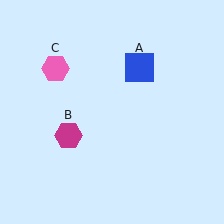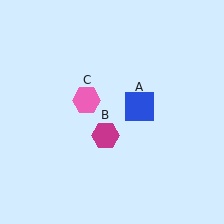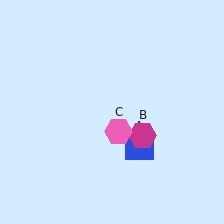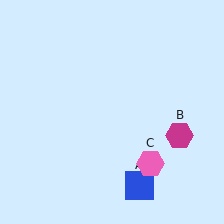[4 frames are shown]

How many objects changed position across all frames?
3 objects changed position: blue square (object A), magenta hexagon (object B), pink hexagon (object C).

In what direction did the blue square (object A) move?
The blue square (object A) moved down.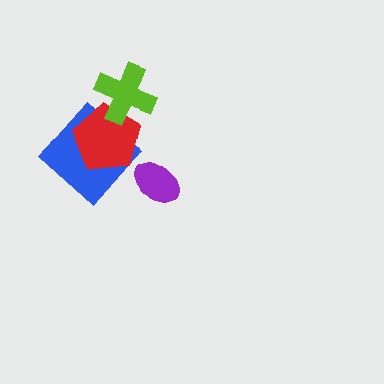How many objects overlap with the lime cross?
1 object overlaps with the lime cross.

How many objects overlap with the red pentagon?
2 objects overlap with the red pentagon.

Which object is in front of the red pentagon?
The lime cross is in front of the red pentagon.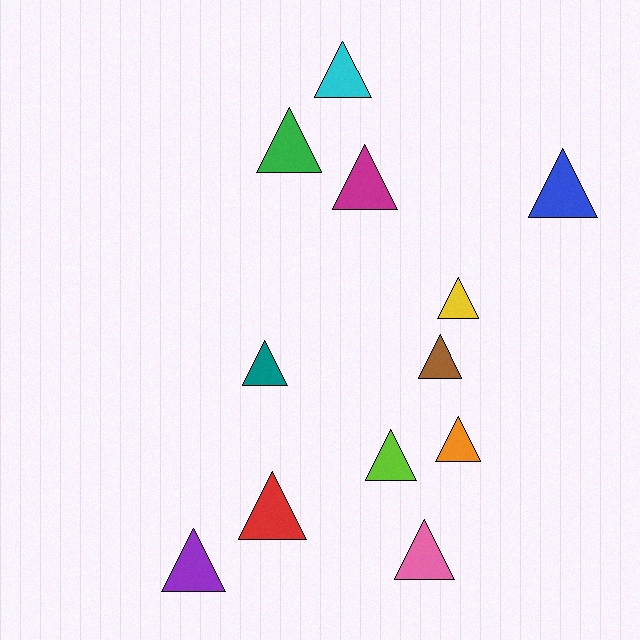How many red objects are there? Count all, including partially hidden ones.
There is 1 red object.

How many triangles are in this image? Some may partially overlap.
There are 12 triangles.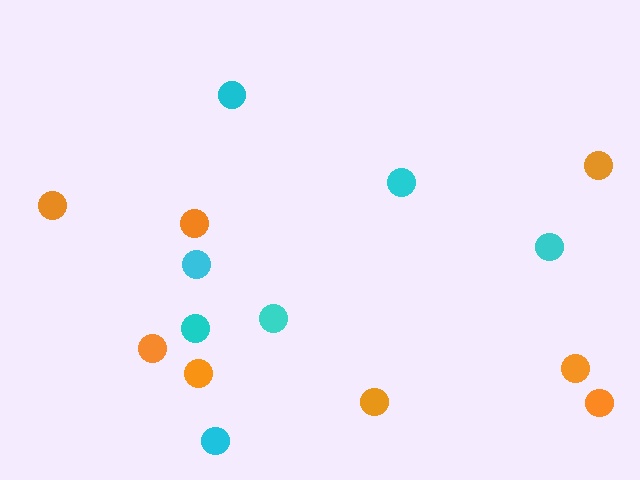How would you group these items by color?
There are 2 groups: one group of cyan circles (7) and one group of orange circles (8).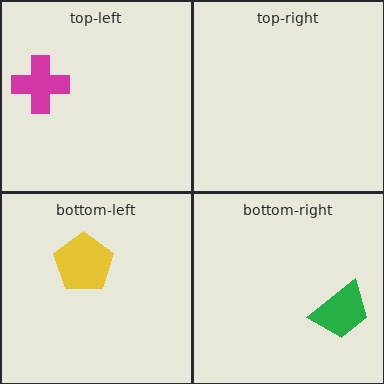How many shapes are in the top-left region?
1.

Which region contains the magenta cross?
The top-left region.